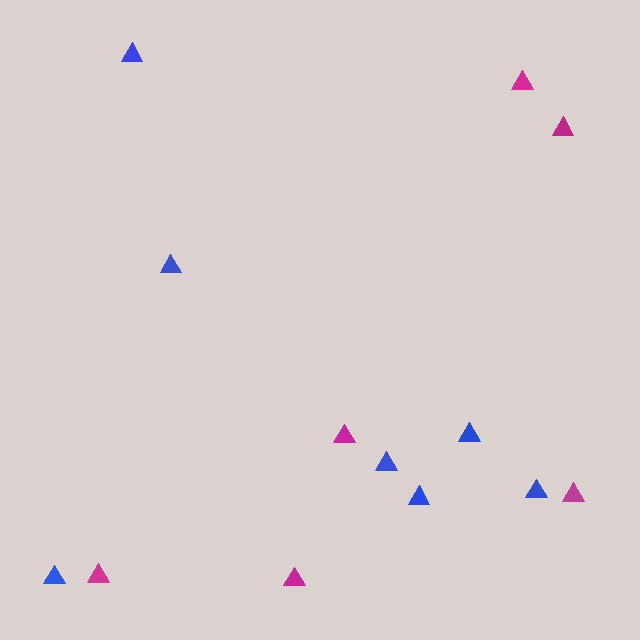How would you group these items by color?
There are 2 groups: one group of magenta triangles (6) and one group of blue triangles (7).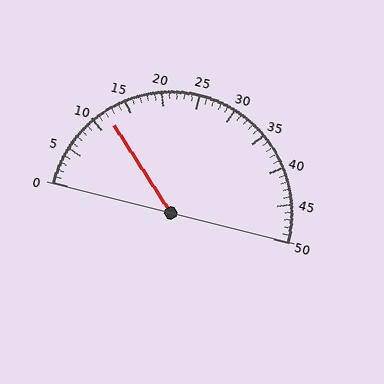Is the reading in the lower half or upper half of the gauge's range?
The reading is in the lower half of the range (0 to 50).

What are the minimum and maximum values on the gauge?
The gauge ranges from 0 to 50.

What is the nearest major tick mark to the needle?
The nearest major tick mark is 10.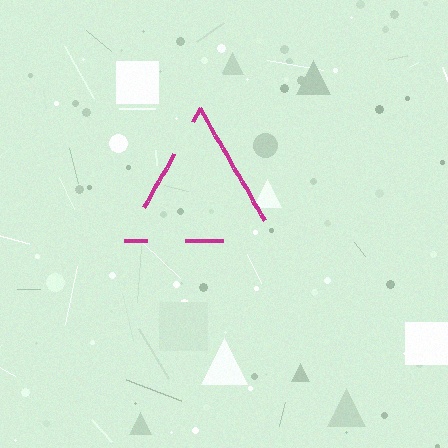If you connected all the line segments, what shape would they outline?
They would outline a triangle.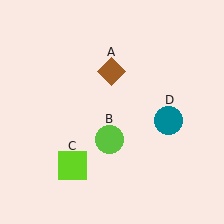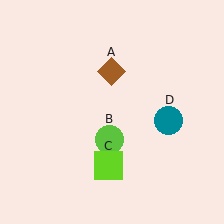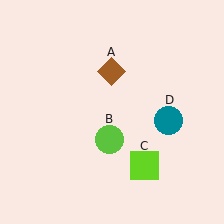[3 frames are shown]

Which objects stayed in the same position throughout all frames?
Brown diamond (object A) and lime circle (object B) and teal circle (object D) remained stationary.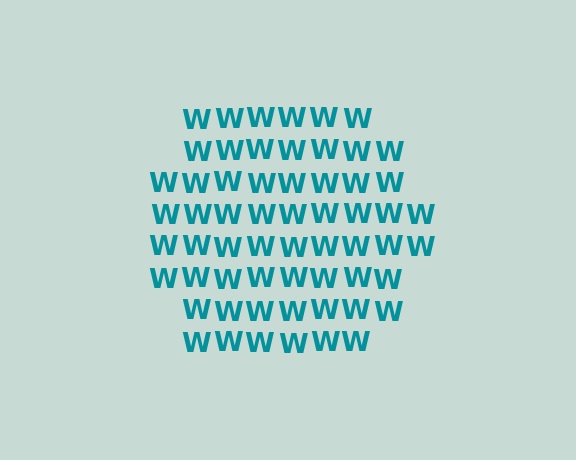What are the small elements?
The small elements are letter W's.